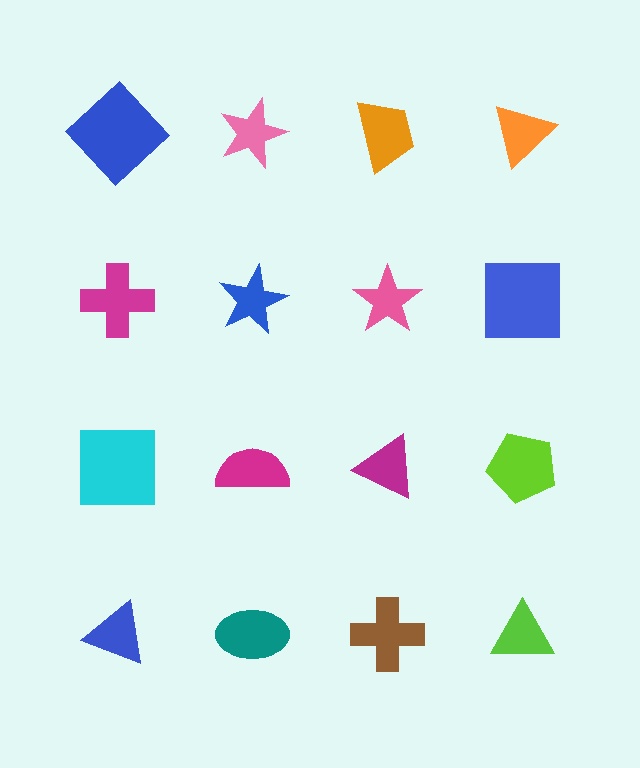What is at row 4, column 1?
A blue triangle.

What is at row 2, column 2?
A blue star.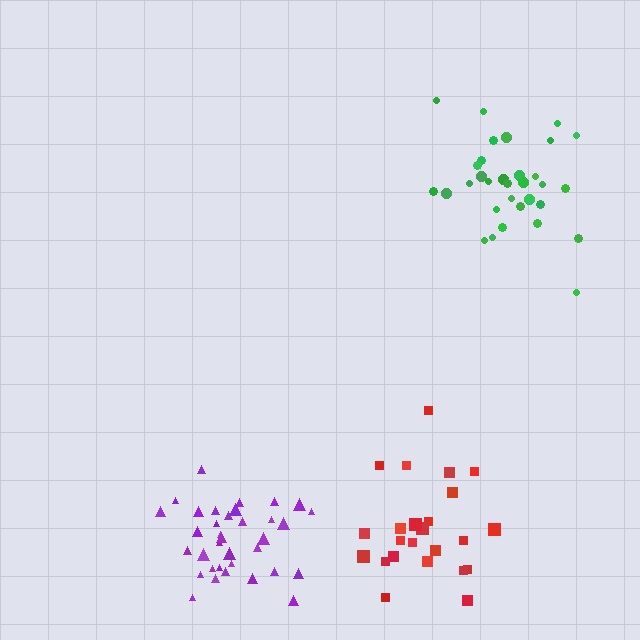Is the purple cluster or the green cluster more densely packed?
Purple.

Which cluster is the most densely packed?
Purple.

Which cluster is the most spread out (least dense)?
Red.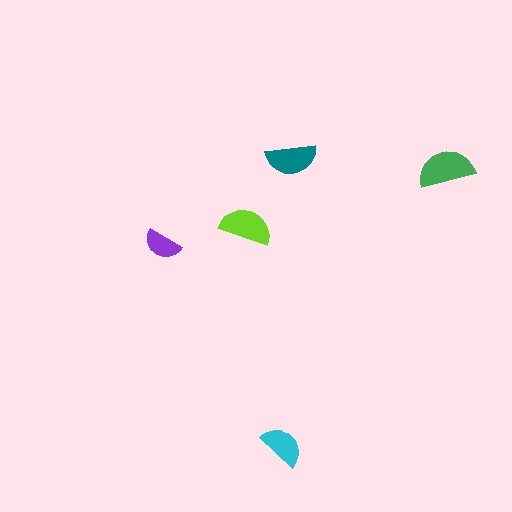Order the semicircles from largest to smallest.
the green one, the lime one, the teal one, the cyan one, the purple one.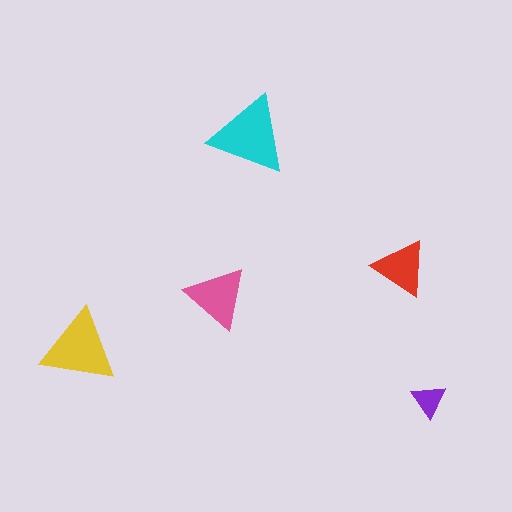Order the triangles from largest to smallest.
the cyan one, the yellow one, the pink one, the red one, the purple one.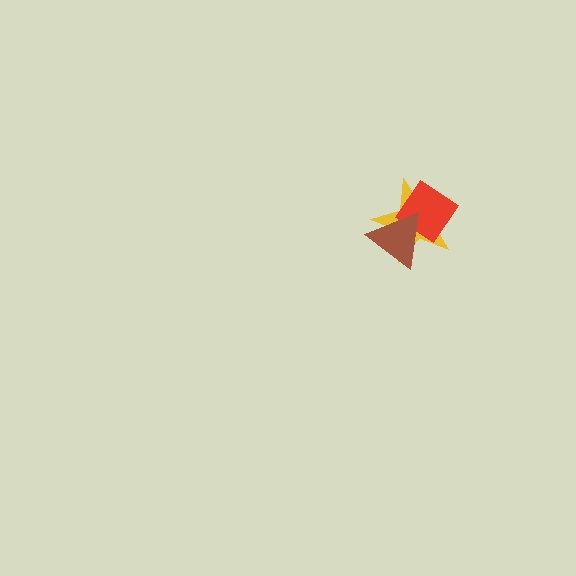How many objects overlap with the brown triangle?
2 objects overlap with the brown triangle.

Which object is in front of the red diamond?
The brown triangle is in front of the red diamond.